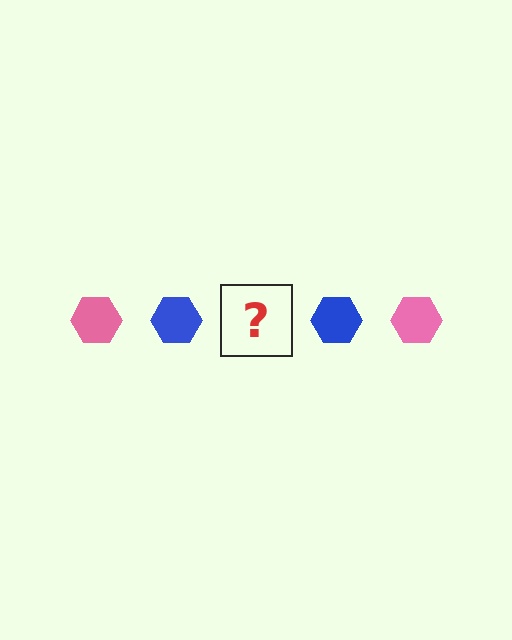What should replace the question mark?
The question mark should be replaced with a pink hexagon.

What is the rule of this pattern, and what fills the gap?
The rule is that the pattern cycles through pink, blue hexagons. The gap should be filled with a pink hexagon.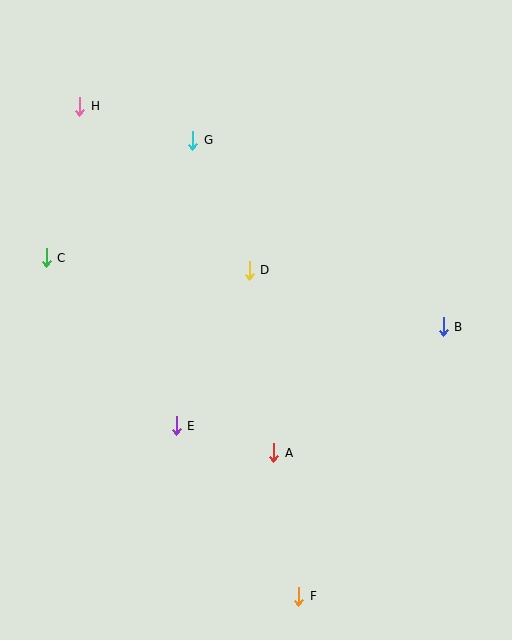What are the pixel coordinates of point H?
Point H is at (80, 106).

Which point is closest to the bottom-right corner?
Point F is closest to the bottom-right corner.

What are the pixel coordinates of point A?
Point A is at (274, 453).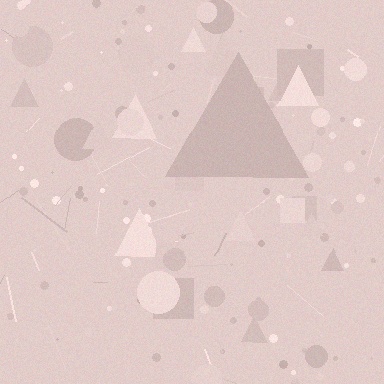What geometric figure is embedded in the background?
A triangle is embedded in the background.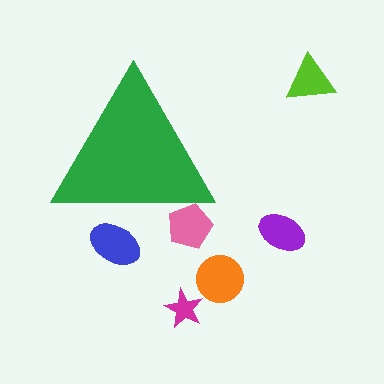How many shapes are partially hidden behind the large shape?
2 shapes are partially hidden.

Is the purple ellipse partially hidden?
No, the purple ellipse is fully visible.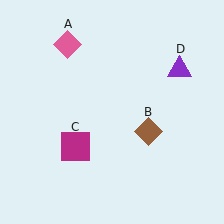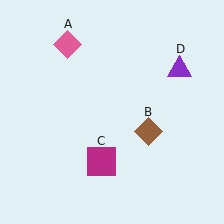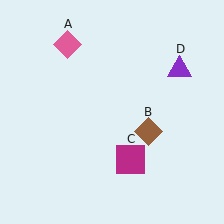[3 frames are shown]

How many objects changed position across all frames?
1 object changed position: magenta square (object C).